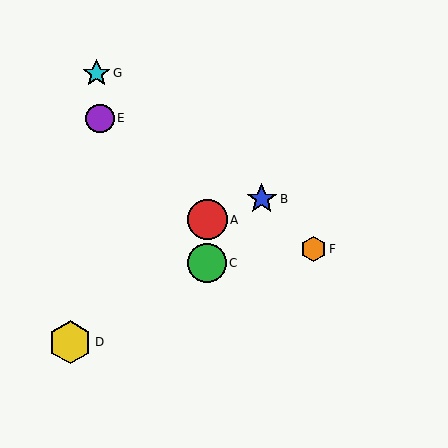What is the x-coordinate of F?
Object F is at x≈313.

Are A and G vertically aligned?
No, A is at x≈207 and G is at x≈96.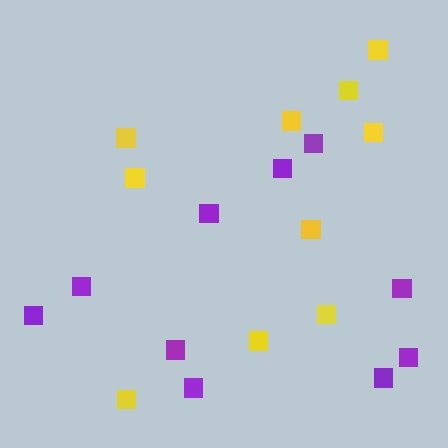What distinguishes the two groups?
There are 2 groups: one group of yellow squares (10) and one group of purple squares (10).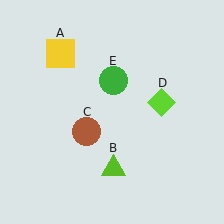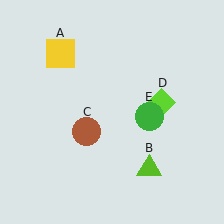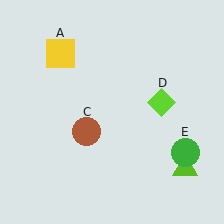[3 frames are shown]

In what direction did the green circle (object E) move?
The green circle (object E) moved down and to the right.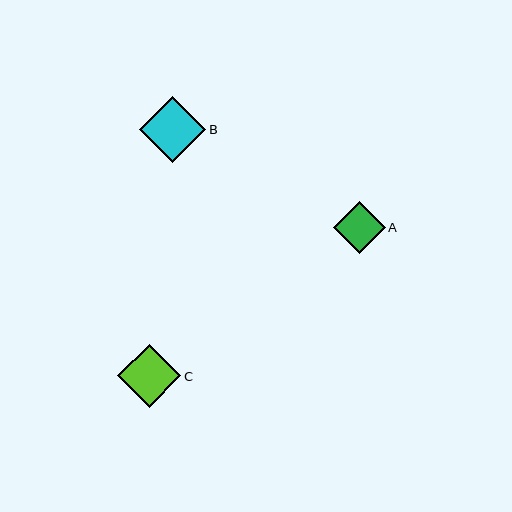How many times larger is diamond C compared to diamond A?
Diamond C is approximately 1.2 times the size of diamond A.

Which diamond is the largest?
Diamond B is the largest with a size of approximately 66 pixels.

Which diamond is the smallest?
Diamond A is the smallest with a size of approximately 52 pixels.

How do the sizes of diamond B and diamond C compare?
Diamond B and diamond C are approximately the same size.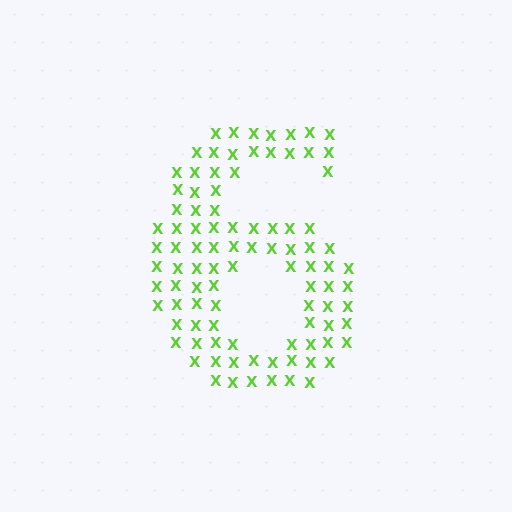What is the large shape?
The large shape is the digit 6.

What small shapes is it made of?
It is made of small letter X's.